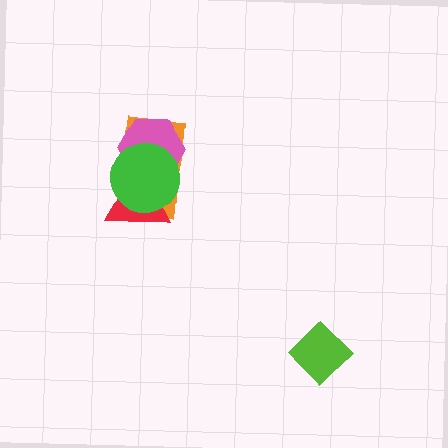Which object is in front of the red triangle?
The green circle is in front of the red triangle.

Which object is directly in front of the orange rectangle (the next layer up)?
The pink hexagon is directly in front of the orange rectangle.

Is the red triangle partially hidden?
Yes, it is partially covered by another shape.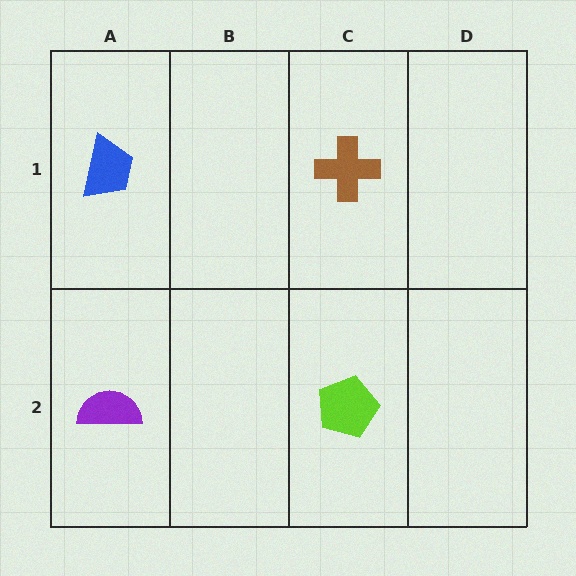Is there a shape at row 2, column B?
No, that cell is empty.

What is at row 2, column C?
A lime pentagon.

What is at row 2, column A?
A purple semicircle.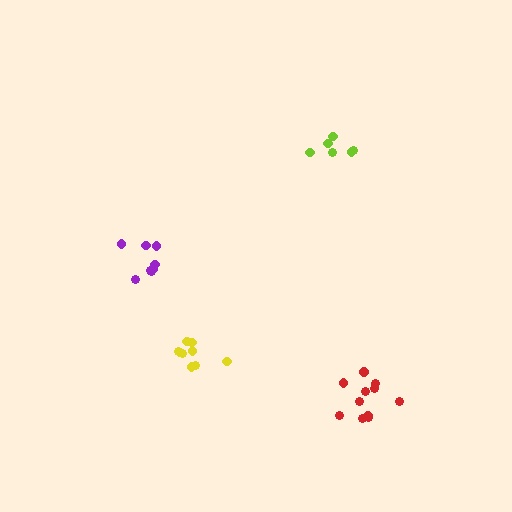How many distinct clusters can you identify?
There are 4 distinct clusters.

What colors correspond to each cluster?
The clusters are colored: yellow, red, purple, lime.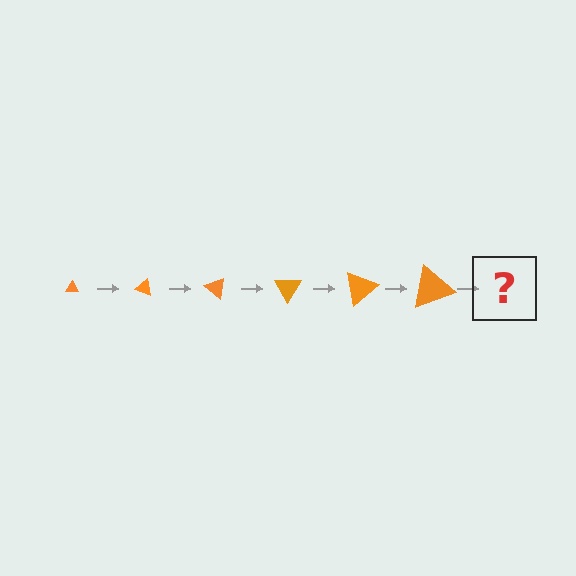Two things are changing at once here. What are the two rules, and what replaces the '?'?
The two rules are that the triangle grows larger each step and it rotates 20 degrees each step. The '?' should be a triangle, larger than the previous one and rotated 120 degrees from the start.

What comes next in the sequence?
The next element should be a triangle, larger than the previous one and rotated 120 degrees from the start.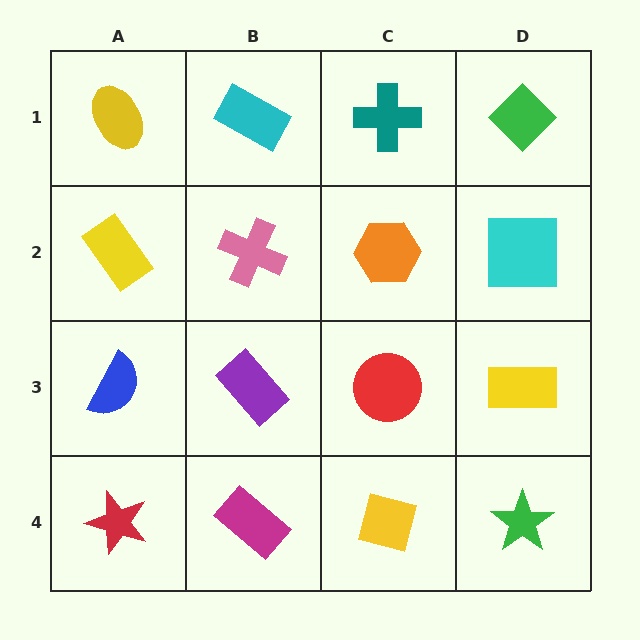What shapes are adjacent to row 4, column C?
A red circle (row 3, column C), a magenta rectangle (row 4, column B), a green star (row 4, column D).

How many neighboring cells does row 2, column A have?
3.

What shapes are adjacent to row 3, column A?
A yellow rectangle (row 2, column A), a red star (row 4, column A), a purple rectangle (row 3, column B).